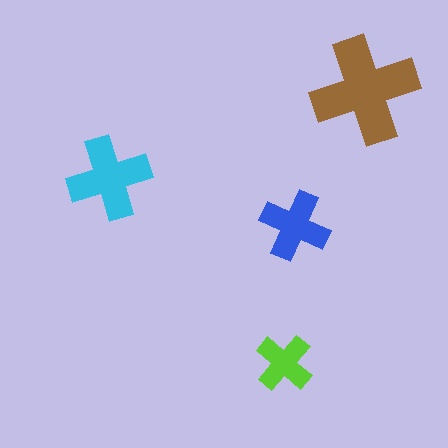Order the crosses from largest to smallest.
the brown one, the cyan one, the blue one, the lime one.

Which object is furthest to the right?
The brown cross is rightmost.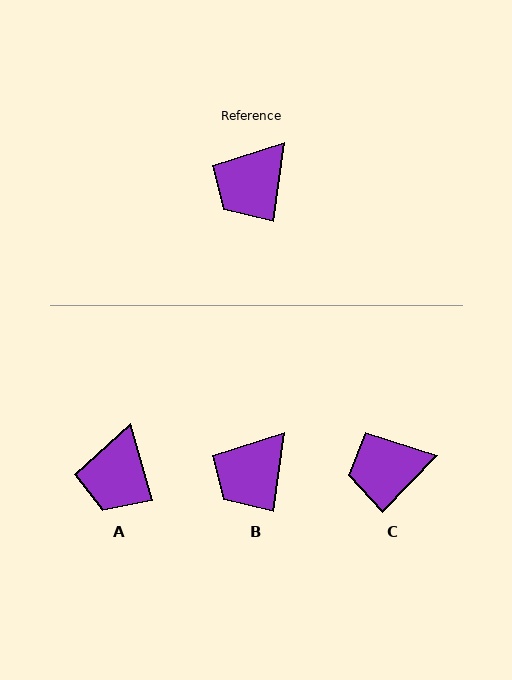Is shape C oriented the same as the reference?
No, it is off by about 35 degrees.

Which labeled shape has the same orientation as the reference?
B.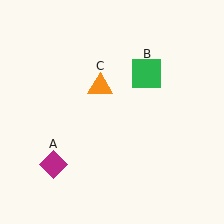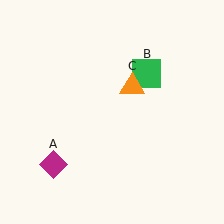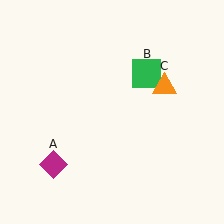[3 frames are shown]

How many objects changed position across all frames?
1 object changed position: orange triangle (object C).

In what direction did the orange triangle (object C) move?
The orange triangle (object C) moved right.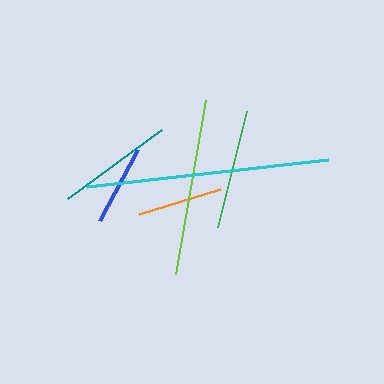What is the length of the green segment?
The green segment is approximately 119 pixels long.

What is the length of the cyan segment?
The cyan segment is approximately 243 pixels long.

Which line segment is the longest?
The cyan line is the longest at approximately 243 pixels.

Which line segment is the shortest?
The blue line is the shortest at approximately 81 pixels.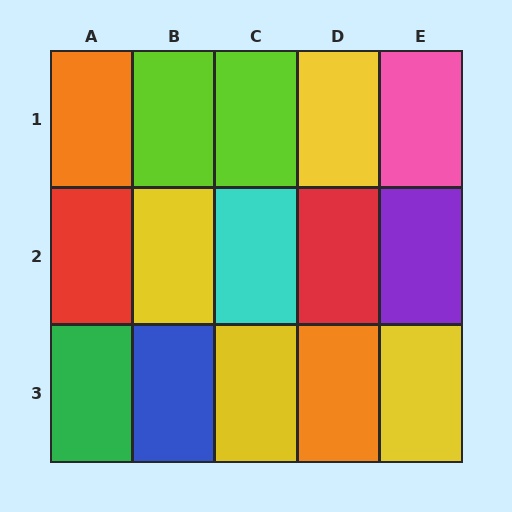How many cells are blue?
1 cell is blue.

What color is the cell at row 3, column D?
Orange.